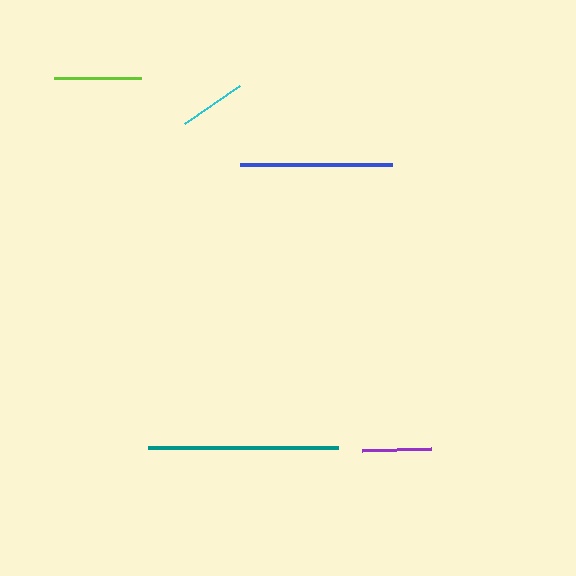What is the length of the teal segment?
The teal segment is approximately 190 pixels long.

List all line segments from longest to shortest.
From longest to shortest: teal, blue, lime, purple, cyan.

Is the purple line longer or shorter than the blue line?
The blue line is longer than the purple line.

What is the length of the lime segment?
The lime segment is approximately 87 pixels long.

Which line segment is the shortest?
The cyan line is the shortest at approximately 66 pixels.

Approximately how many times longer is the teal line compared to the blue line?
The teal line is approximately 1.2 times the length of the blue line.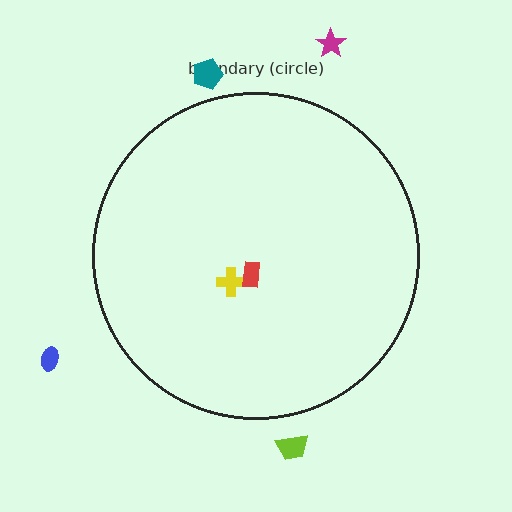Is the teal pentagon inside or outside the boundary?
Outside.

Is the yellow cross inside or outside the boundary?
Inside.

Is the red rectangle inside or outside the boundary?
Inside.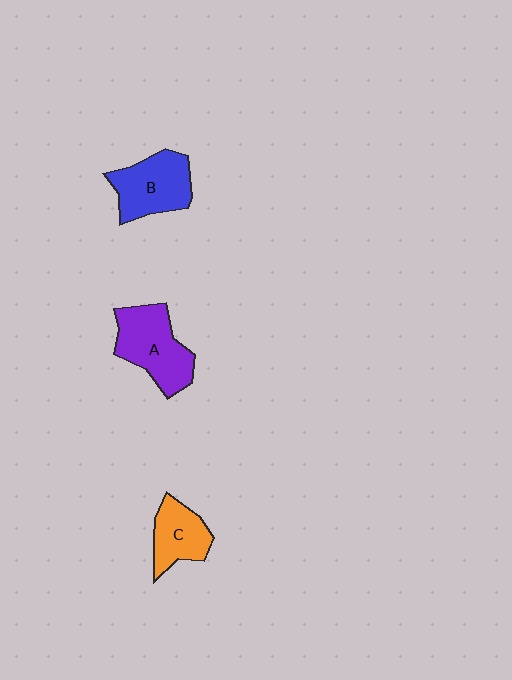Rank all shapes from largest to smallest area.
From largest to smallest: A (purple), B (blue), C (orange).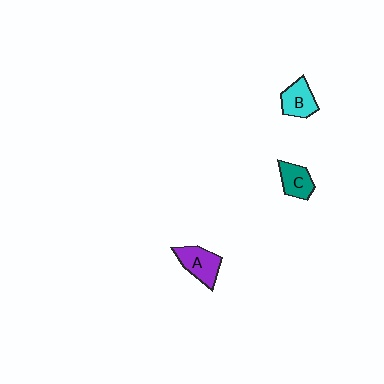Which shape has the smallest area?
Shape C (teal).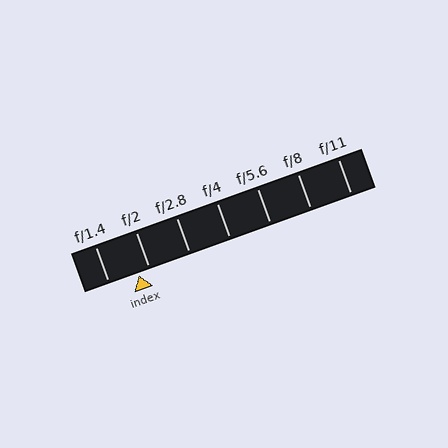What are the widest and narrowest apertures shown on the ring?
The widest aperture shown is f/1.4 and the narrowest is f/11.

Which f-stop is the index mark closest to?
The index mark is closest to f/2.